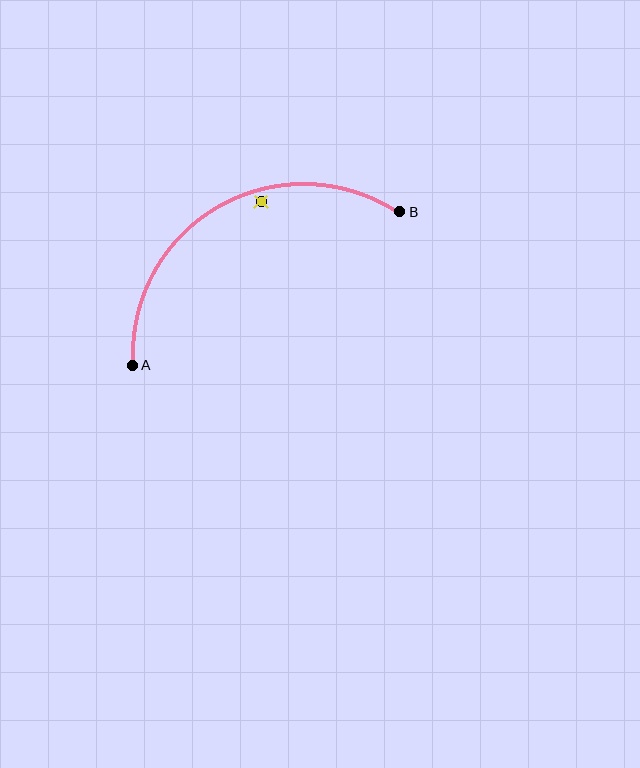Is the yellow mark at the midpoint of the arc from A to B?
No — the yellow mark does not lie on the arc at all. It sits slightly inside the curve.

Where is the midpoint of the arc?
The arc midpoint is the point on the curve farthest from the straight line joining A and B. It sits above that line.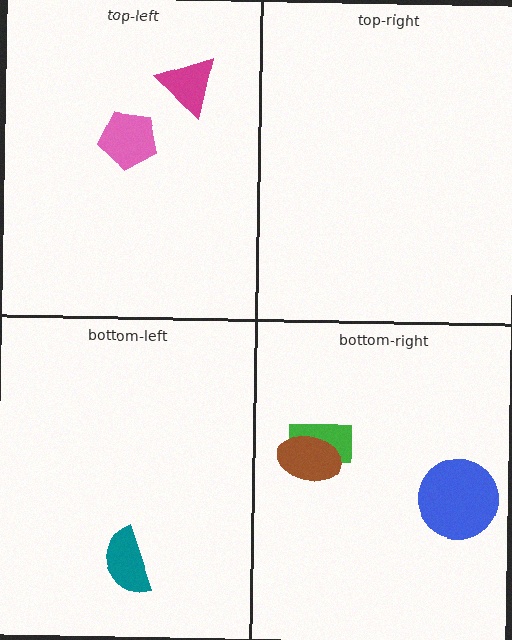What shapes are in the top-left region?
The pink pentagon, the magenta triangle.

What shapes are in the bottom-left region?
The teal semicircle.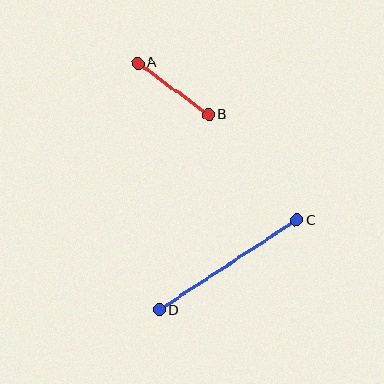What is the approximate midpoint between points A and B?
The midpoint is at approximately (173, 89) pixels.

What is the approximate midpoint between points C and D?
The midpoint is at approximately (228, 265) pixels.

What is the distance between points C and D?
The distance is approximately 164 pixels.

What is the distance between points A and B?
The distance is approximately 87 pixels.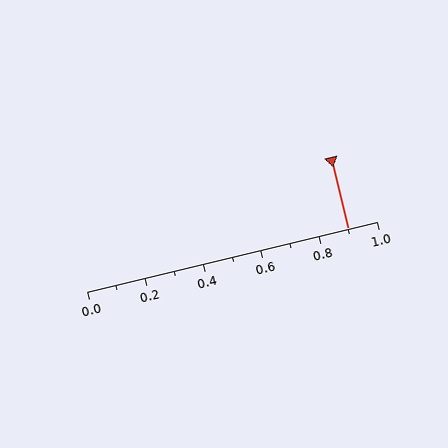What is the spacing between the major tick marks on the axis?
The major ticks are spaced 0.2 apart.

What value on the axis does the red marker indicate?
The marker indicates approximately 0.9.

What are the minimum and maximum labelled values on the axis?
The axis runs from 0.0 to 1.0.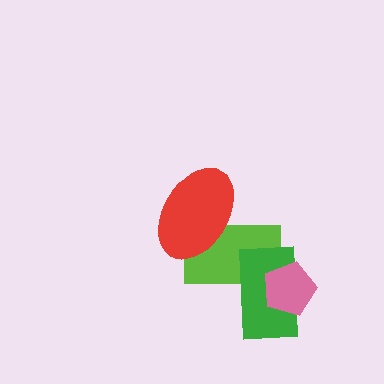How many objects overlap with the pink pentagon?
2 objects overlap with the pink pentagon.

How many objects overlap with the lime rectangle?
3 objects overlap with the lime rectangle.